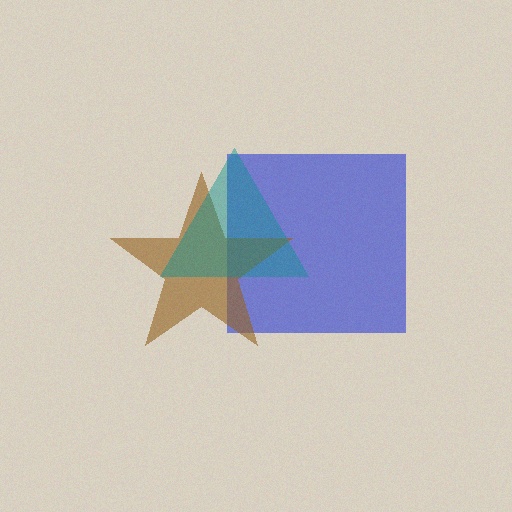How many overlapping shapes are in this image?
There are 3 overlapping shapes in the image.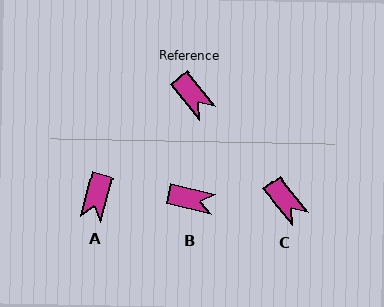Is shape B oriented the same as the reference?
No, it is off by about 38 degrees.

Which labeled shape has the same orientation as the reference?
C.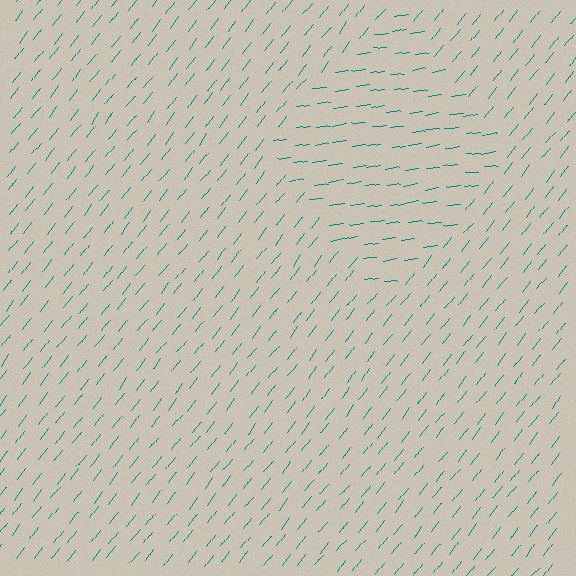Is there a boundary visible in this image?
Yes, there is a texture boundary formed by a change in line orientation.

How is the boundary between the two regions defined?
The boundary is defined purely by a change in line orientation (approximately 45 degrees difference). All lines are the same color and thickness.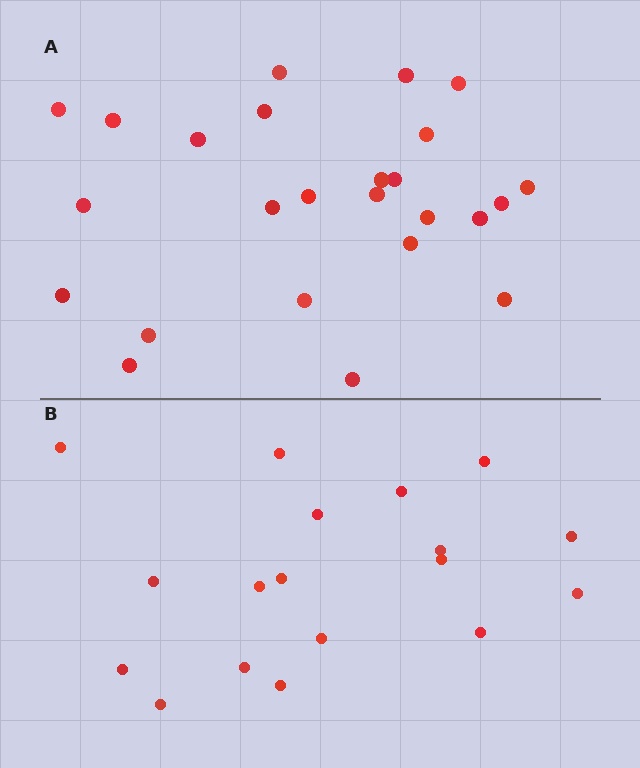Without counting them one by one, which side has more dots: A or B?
Region A (the top region) has more dots.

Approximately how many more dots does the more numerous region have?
Region A has roughly 8 or so more dots than region B.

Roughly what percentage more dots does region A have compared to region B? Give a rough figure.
About 40% more.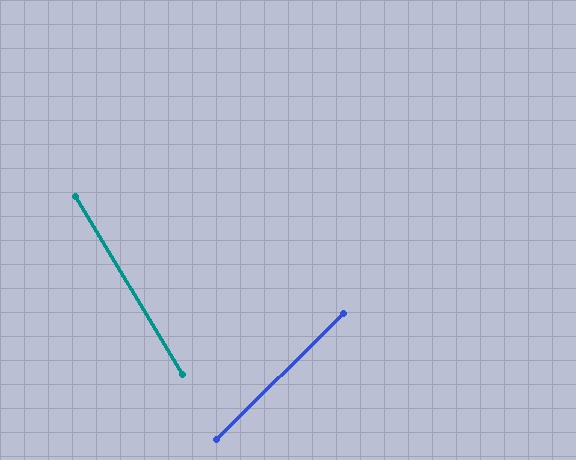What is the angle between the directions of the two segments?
Approximately 76 degrees.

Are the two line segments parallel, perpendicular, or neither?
Neither parallel nor perpendicular — they differ by about 76°.